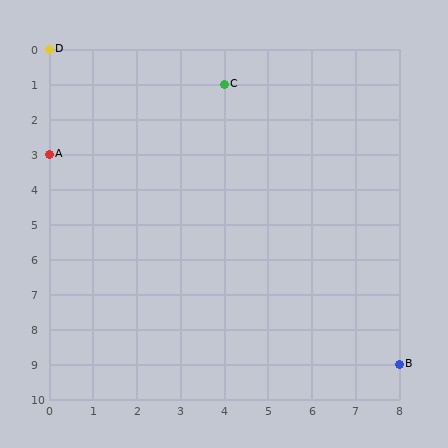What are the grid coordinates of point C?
Point C is at grid coordinates (4, 1).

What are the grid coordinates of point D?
Point D is at grid coordinates (0, 0).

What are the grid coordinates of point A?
Point A is at grid coordinates (0, 3).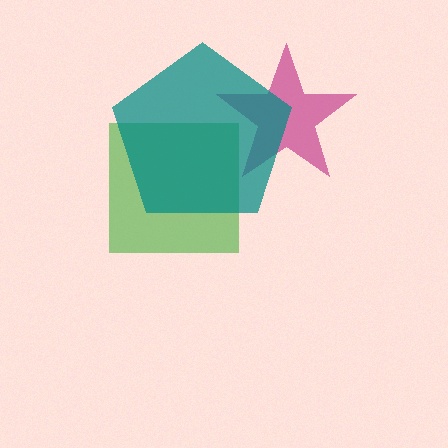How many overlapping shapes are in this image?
There are 3 overlapping shapes in the image.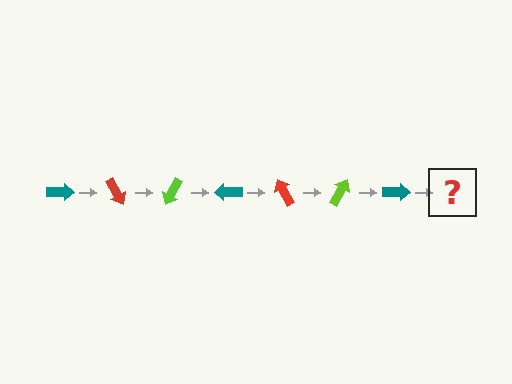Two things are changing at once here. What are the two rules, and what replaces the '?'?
The two rules are that it rotates 60 degrees each step and the color cycles through teal, red, and lime. The '?' should be a red arrow, rotated 420 degrees from the start.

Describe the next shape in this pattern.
It should be a red arrow, rotated 420 degrees from the start.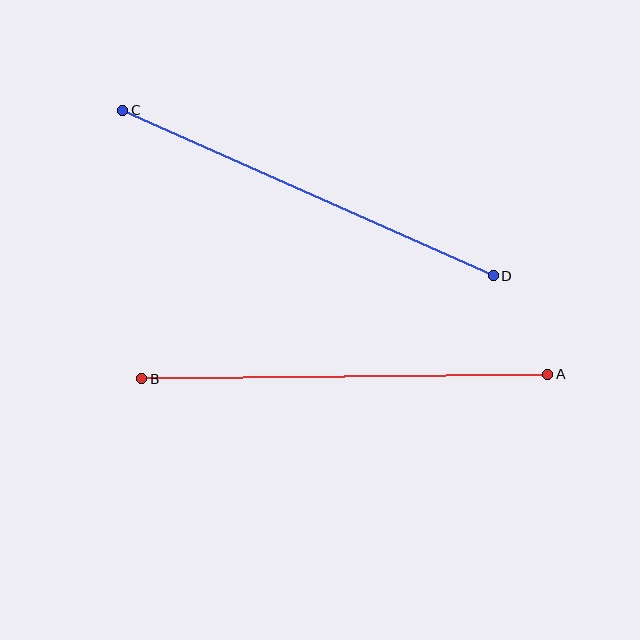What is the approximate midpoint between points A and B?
The midpoint is at approximately (345, 376) pixels.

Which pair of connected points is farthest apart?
Points A and B are farthest apart.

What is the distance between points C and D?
The distance is approximately 406 pixels.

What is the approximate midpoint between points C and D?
The midpoint is at approximately (308, 193) pixels.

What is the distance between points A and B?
The distance is approximately 406 pixels.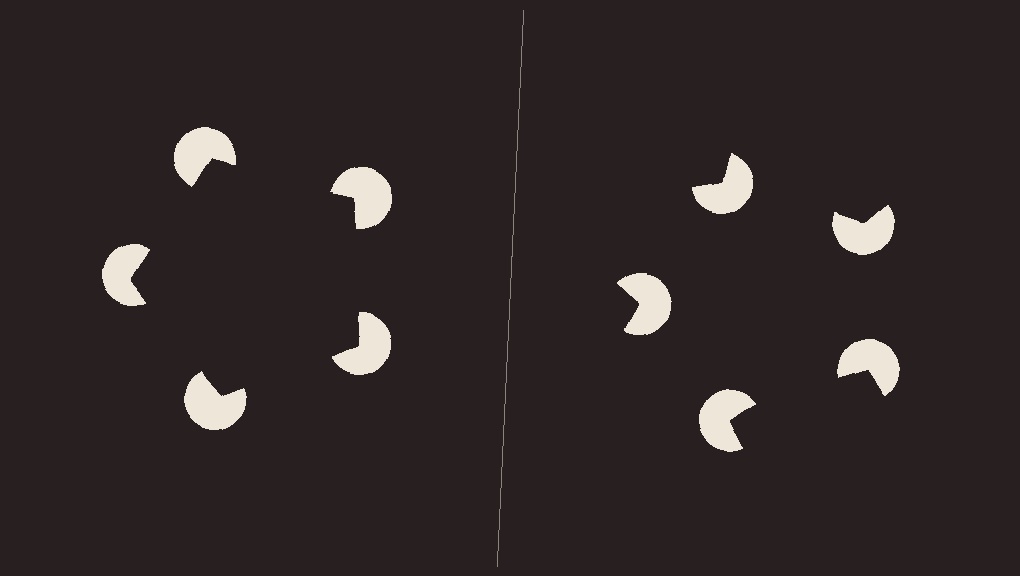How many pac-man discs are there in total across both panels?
10 — 5 on each side.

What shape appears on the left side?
An illusory pentagon.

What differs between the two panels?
The pac-man discs are positioned identically on both sides; only the wedge orientations differ. On the left they align to a pentagon; on the right they are misaligned.